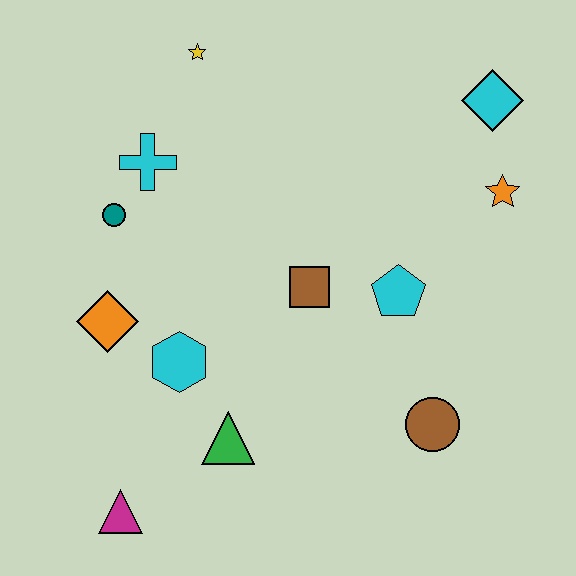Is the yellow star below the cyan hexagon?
No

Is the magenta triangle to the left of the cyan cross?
Yes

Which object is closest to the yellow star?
The cyan cross is closest to the yellow star.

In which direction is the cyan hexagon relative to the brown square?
The cyan hexagon is to the left of the brown square.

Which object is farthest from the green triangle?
The cyan diamond is farthest from the green triangle.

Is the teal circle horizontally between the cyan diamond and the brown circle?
No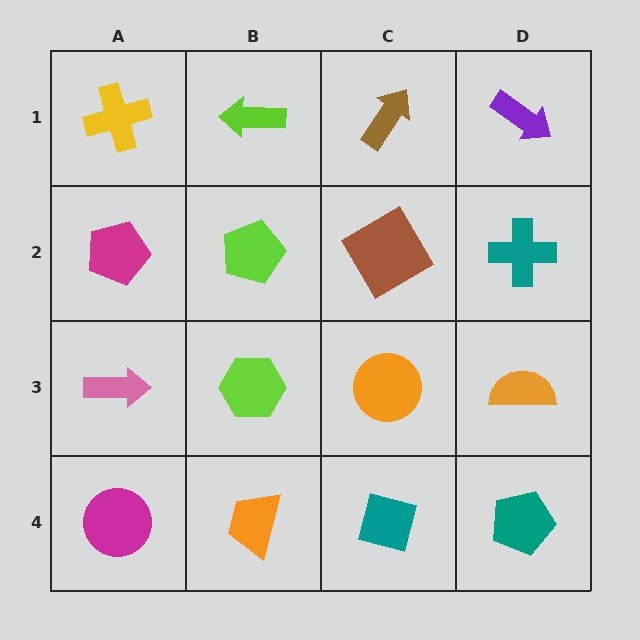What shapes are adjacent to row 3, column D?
A teal cross (row 2, column D), a teal pentagon (row 4, column D), an orange circle (row 3, column C).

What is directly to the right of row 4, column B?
A teal diamond.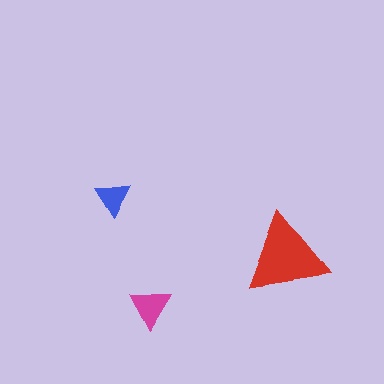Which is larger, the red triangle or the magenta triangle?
The red one.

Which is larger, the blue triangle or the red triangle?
The red one.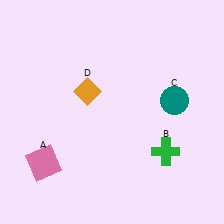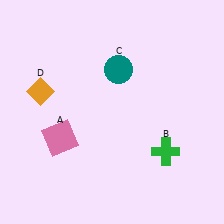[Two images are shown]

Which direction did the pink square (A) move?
The pink square (A) moved up.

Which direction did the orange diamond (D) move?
The orange diamond (D) moved left.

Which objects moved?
The objects that moved are: the pink square (A), the teal circle (C), the orange diamond (D).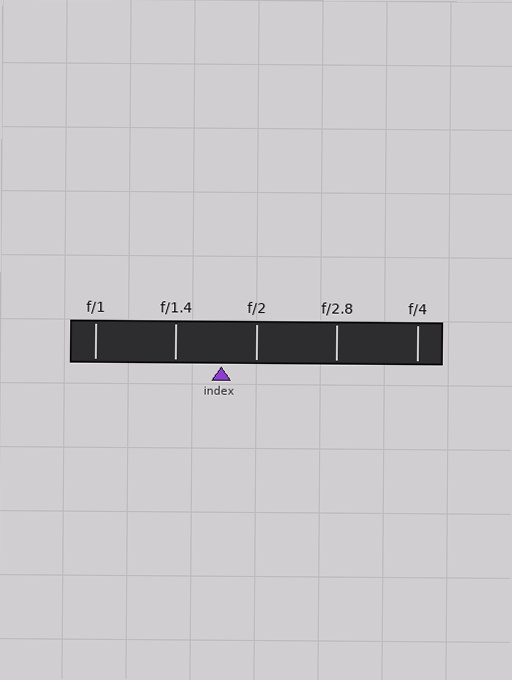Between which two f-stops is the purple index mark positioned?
The index mark is between f/1.4 and f/2.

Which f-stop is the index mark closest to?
The index mark is closest to f/2.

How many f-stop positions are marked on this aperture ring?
There are 5 f-stop positions marked.